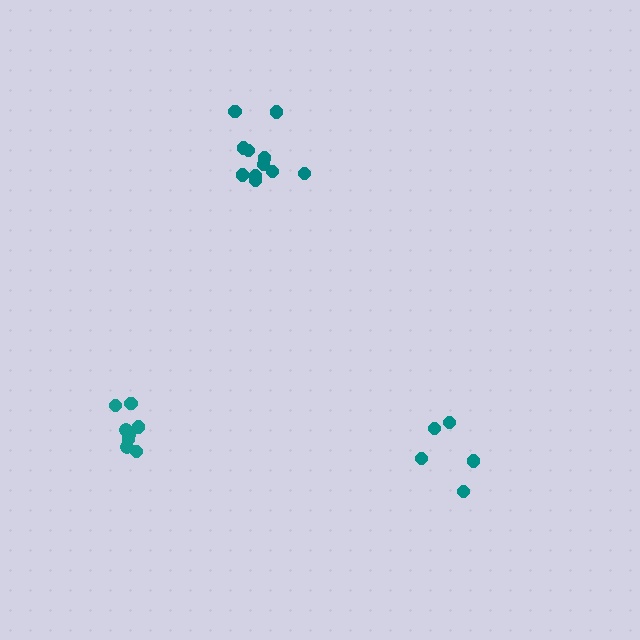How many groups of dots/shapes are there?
There are 3 groups.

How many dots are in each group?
Group 1: 8 dots, Group 2: 5 dots, Group 3: 11 dots (24 total).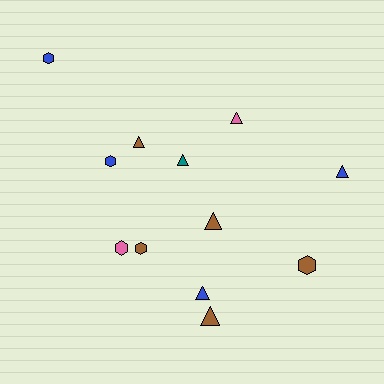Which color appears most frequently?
Brown, with 5 objects.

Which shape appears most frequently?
Triangle, with 7 objects.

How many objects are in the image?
There are 12 objects.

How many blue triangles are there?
There are 2 blue triangles.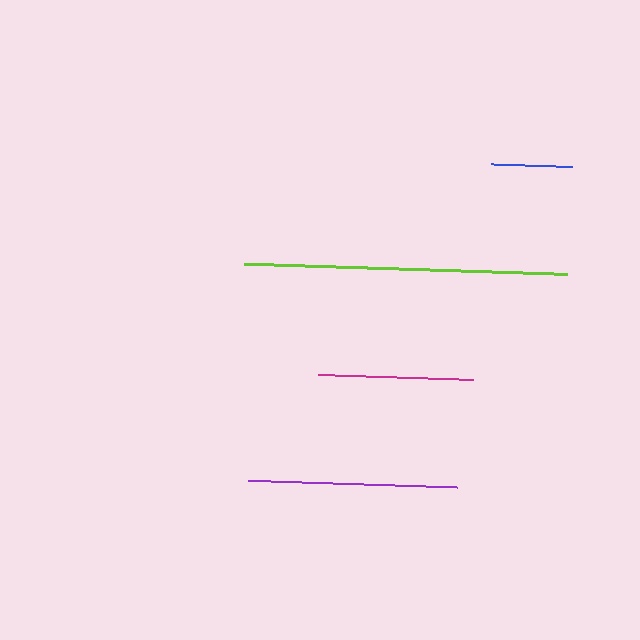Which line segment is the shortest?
The blue line is the shortest at approximately 81 pixels.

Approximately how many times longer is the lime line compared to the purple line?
The lime line is approximately 1.6 times the length of the purple line.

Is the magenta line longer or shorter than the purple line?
The purple line is longer than the magenta line.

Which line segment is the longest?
The lime line is the longest at approximately 323 pixels.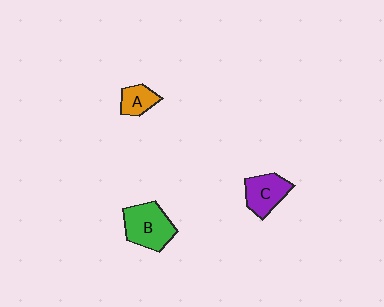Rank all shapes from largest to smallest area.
From largest to smallest: B (green), C (purple), A (orange).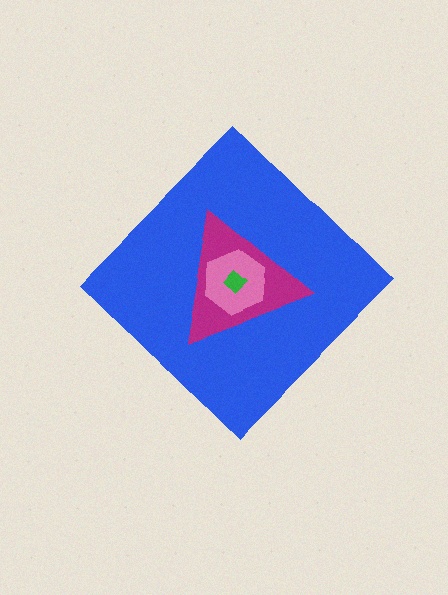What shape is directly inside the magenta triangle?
The pink hexagon.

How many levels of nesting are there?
4.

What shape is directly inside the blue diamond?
The magenta triangle.